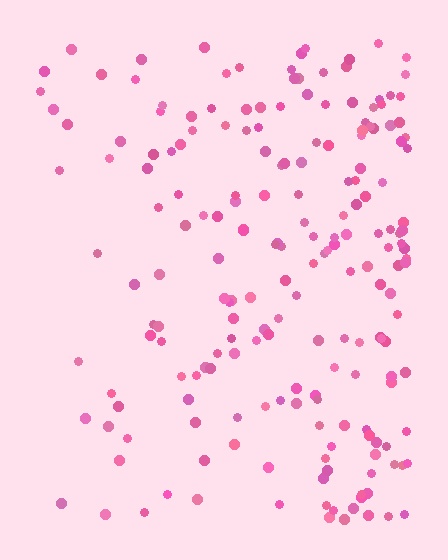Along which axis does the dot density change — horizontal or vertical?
Horizontal.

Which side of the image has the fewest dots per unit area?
The left.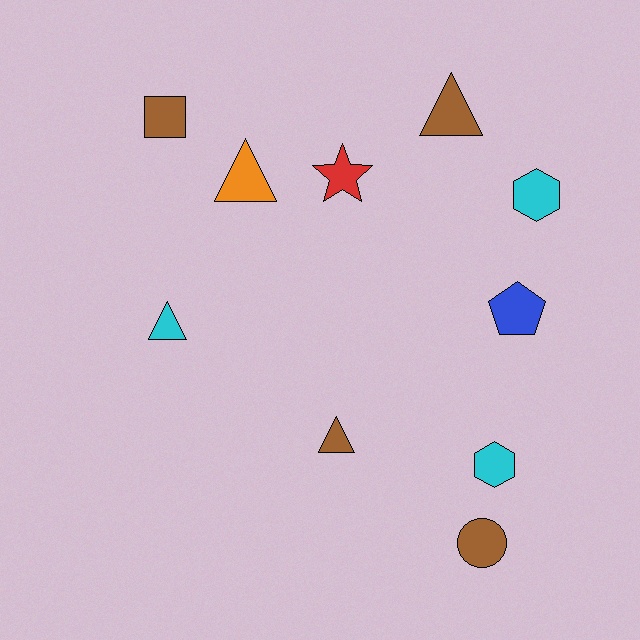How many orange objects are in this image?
There is 1 orange object.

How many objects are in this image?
There are 10 objects.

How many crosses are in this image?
There are no crosses.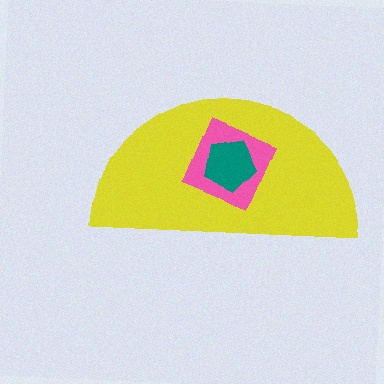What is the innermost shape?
The teal pentagon.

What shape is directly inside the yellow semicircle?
The pink diamond.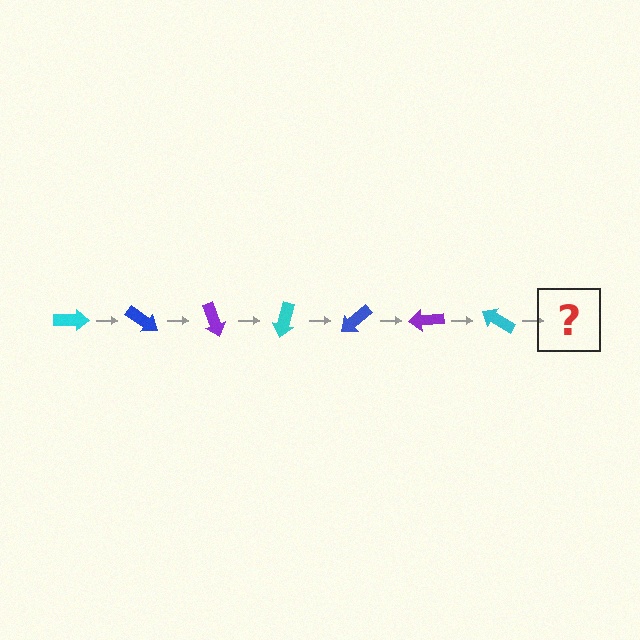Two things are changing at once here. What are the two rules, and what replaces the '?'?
The two rules are that it rotates 35 degrees each step and the color cycles through cyan, blue, and purple. The '?' should be a blue arrow, rotated 245 degrees from the start.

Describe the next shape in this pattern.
It should be a blue arrow, rotated 245 degrees from the start.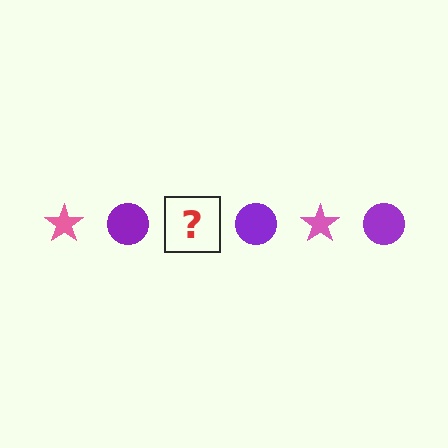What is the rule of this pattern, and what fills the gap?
The rule is that the pattern alternates between pink star and purple circle. The gap should be filled with a pink star.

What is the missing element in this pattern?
The missing element is a pink star.